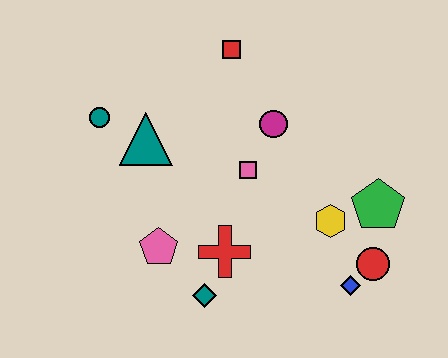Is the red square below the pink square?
No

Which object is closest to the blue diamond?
The red circle is closest to the blue diamond.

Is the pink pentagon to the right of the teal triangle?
Yes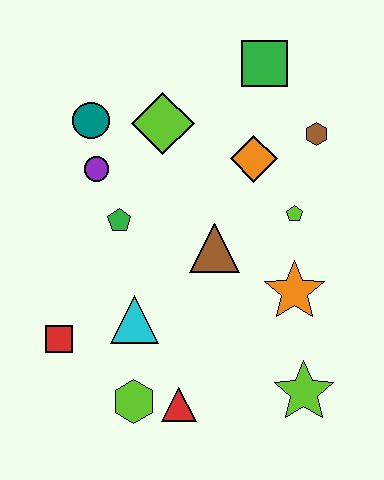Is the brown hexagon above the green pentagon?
Yes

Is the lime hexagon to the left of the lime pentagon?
Yes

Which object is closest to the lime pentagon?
The orange diamond is closest to the lime pentagon.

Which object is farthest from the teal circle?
The lime star is farthest from the teal circle.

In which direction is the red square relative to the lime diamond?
The red square is below the lime diamond.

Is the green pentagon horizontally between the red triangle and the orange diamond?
No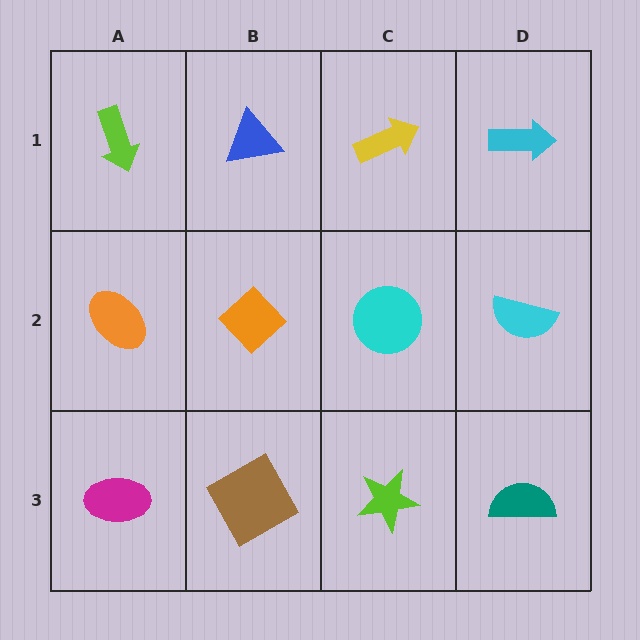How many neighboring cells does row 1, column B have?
3.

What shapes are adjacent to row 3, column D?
A cyan semicircle (row 2, column D), a lime star (row 3, column C).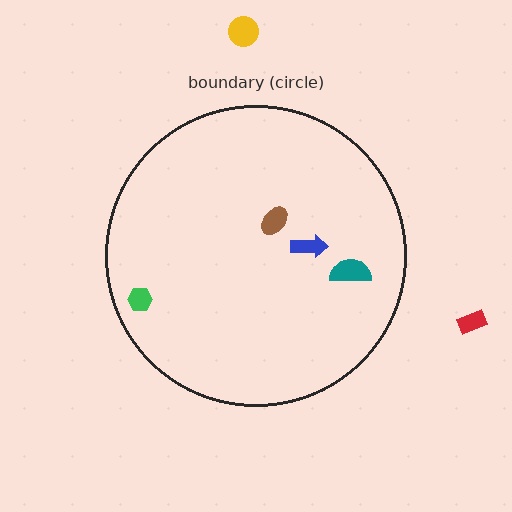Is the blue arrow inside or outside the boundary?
Inside.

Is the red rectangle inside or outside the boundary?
Outside.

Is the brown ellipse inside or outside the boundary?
Inside.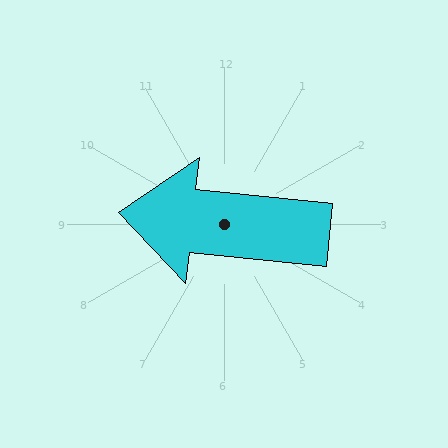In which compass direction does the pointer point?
West.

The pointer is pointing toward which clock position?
Roughly 9 o'clock.